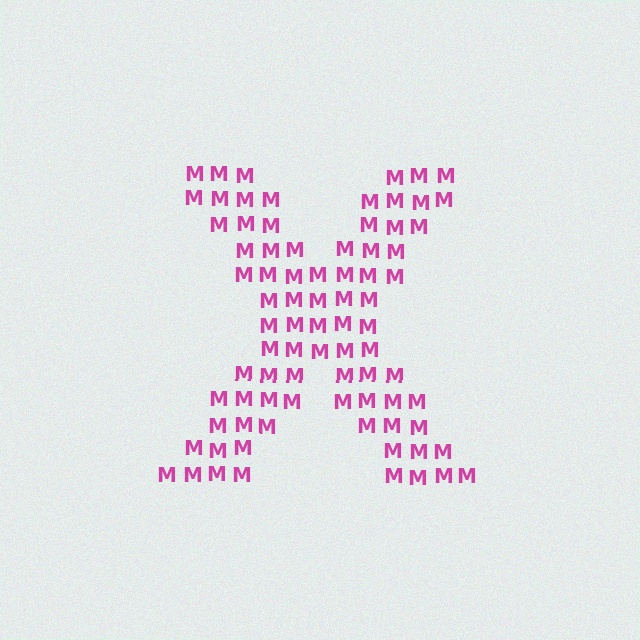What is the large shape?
The large shape is the letter X.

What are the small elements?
The small elements are letter M's.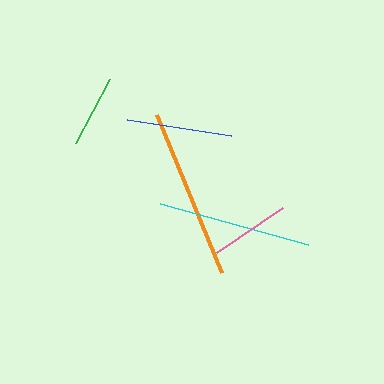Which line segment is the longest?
The orange line is the longest at approximately 171 pixels.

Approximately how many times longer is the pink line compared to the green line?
The pink line is approximately 1.1 times the length of the green line.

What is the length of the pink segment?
The pink segment is approximately 80 pixels long.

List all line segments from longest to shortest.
From longest to shortest: orange, cyan, blue, pink, green.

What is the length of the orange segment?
The orange segment is approximately 171 pixels long.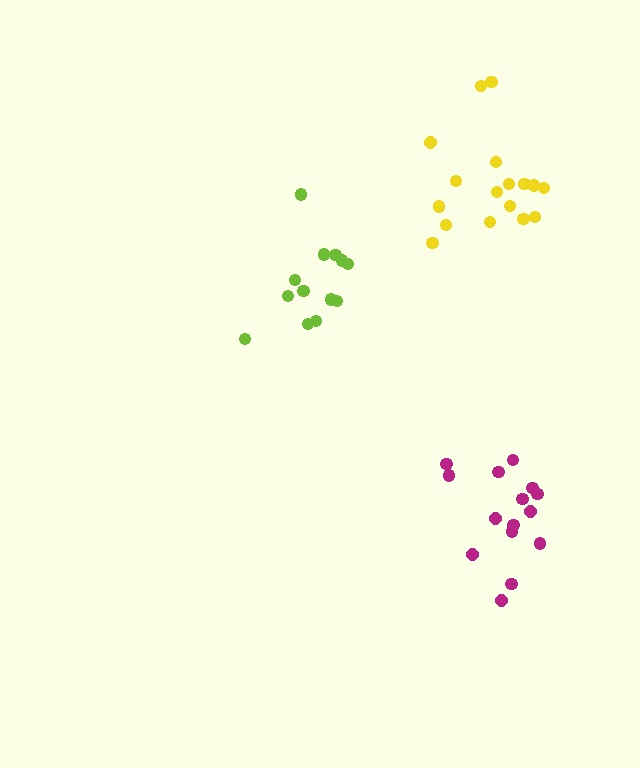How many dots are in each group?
Group 1: 15 dots, Group 2: 13 dots, Group 3: 17 dots (45 total).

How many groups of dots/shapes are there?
There are 3 groups.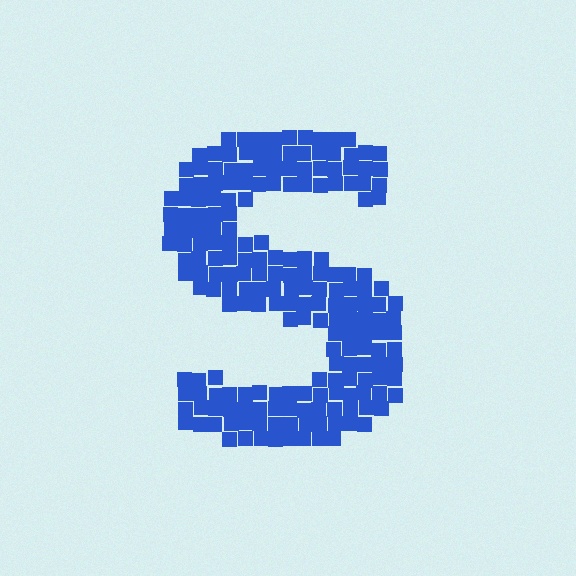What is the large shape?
The large shape is the letter S.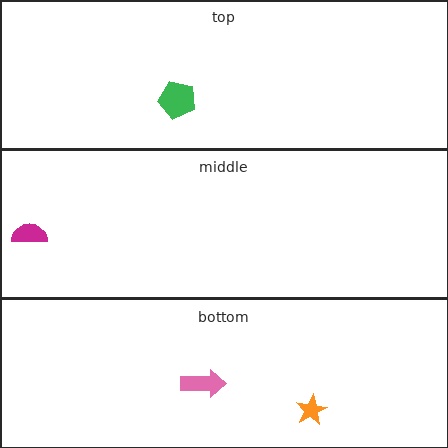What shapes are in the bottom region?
The pink arrow, the orange star.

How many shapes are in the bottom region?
2.